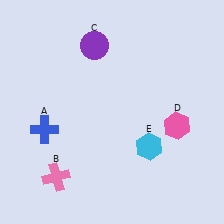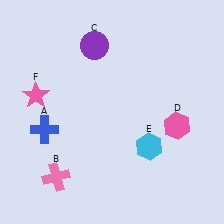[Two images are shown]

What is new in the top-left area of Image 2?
A pink star (F) was added in the top-left area of Image 2.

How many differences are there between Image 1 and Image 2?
There is 1 difference between the two images.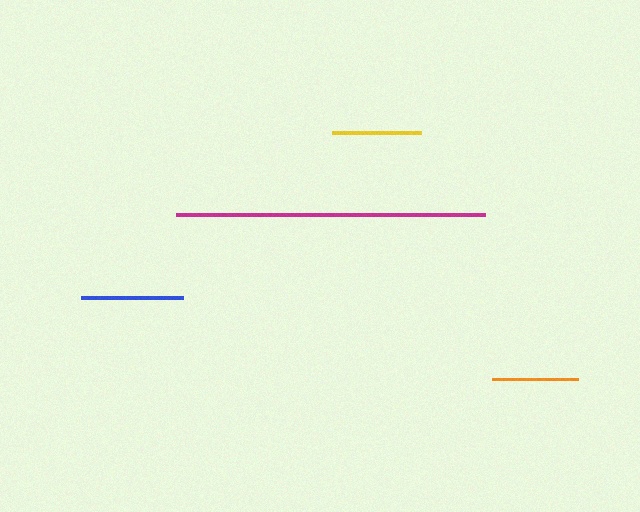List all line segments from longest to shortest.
From longest to shortest: magenta, blue, yellow, orange.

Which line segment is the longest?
The magenta line is the longest at approximately 308 pixels.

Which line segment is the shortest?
The orange line is the shortest at approximately 86 pixels.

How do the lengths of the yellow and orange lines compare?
The yellow and orange lines are approximately the same length.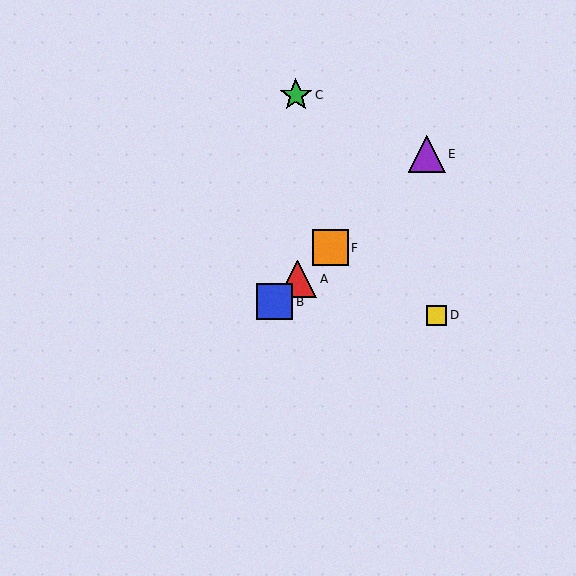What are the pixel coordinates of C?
Object C is at (296, 95).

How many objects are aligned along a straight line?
4 objects (A, B, E, F) are aligned along a straight line.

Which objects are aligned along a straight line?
Objects A, B, E, F are aligned along a straight line.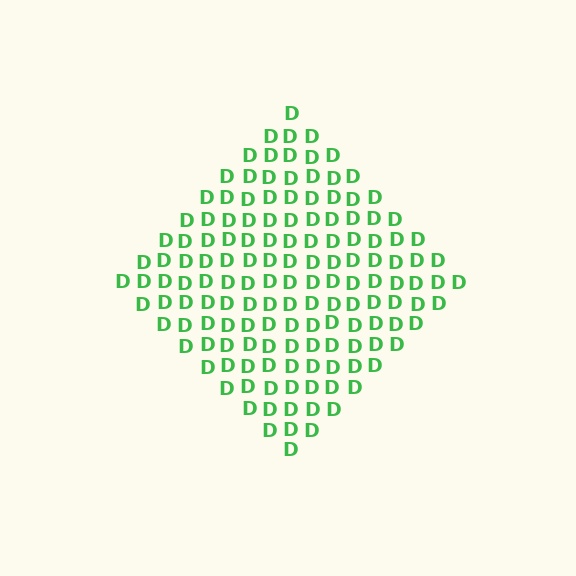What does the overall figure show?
The overall figure shows a diamond.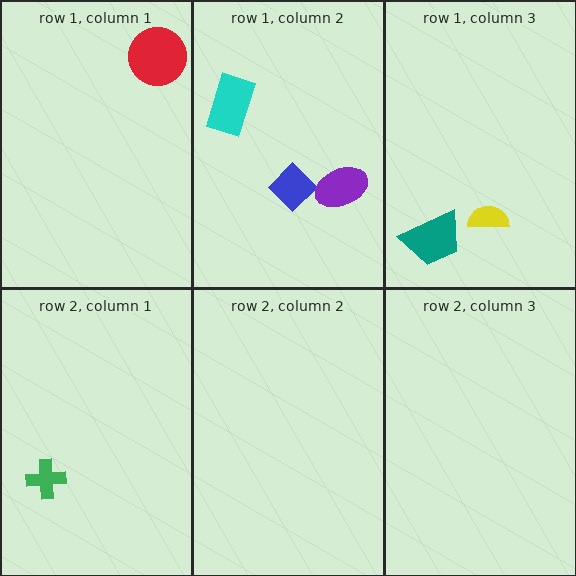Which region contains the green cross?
The row 2, column 1 region.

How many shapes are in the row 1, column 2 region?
3.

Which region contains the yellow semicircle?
The row 1, column 3 region.